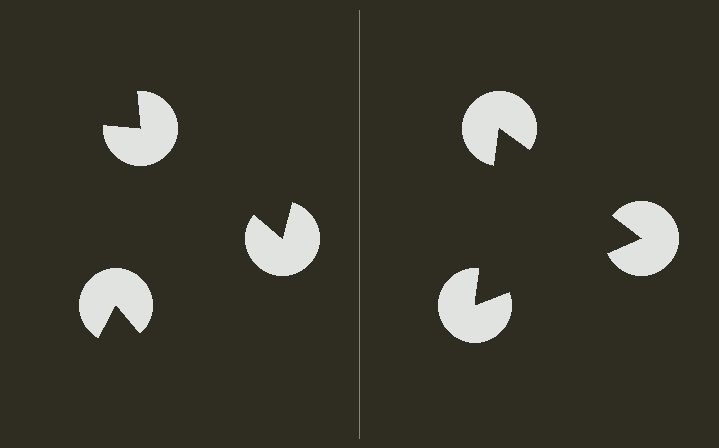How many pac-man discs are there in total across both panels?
6 — 3 on each side.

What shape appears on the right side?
An illusory triangle.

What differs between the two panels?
The pac-man discs are positioned identically on both sides; only the wedge orientations differ. On the right they align to a triangle; on the left they are misaligned.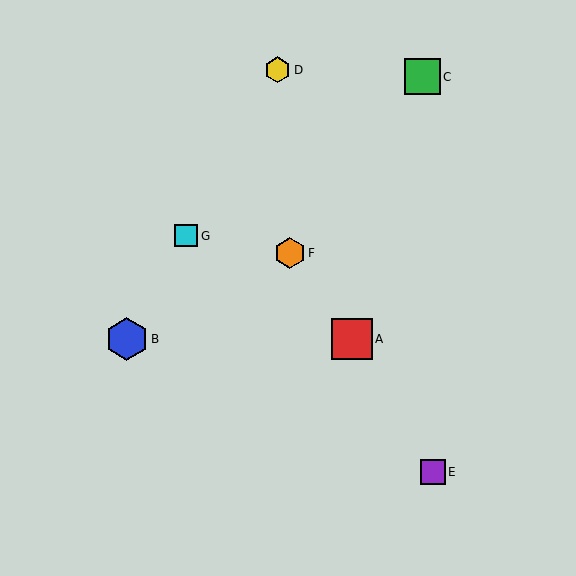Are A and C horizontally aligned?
No, A is at y≈339 and C is at y≈77.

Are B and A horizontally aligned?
Yes, both are at y≈339.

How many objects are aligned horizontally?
2 objects (A, B) are aligned horizontally.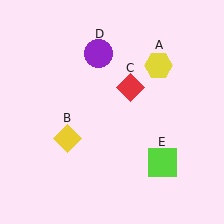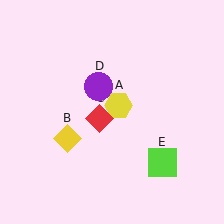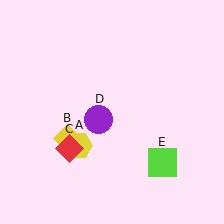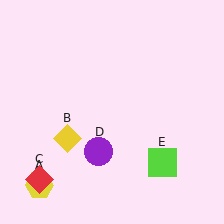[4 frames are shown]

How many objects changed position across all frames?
3 objects changed position: yellow hexagon (object A), red diamond (object C), purple circle (object D).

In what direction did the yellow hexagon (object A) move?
The yellow hexagon (object A) moved down and to the left.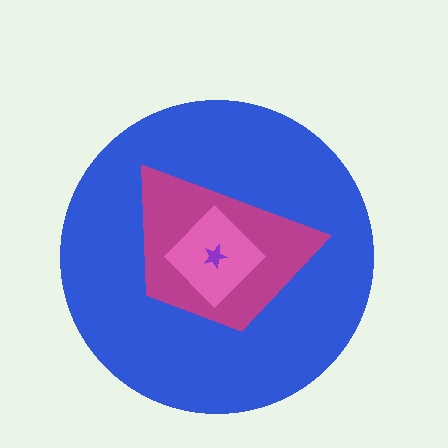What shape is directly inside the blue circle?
The magenta trapezoid.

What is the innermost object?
The purple star.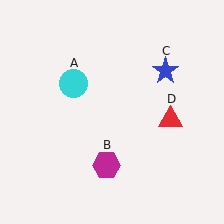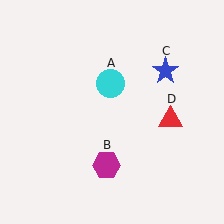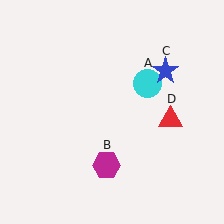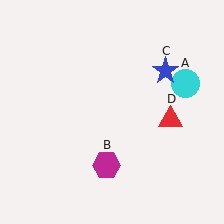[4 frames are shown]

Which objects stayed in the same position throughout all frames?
Magenta hexagon (object B) and blue star (object C) and red triangle (object D) remained stationary.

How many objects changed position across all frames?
1 object changed position: cyan circle (object A).